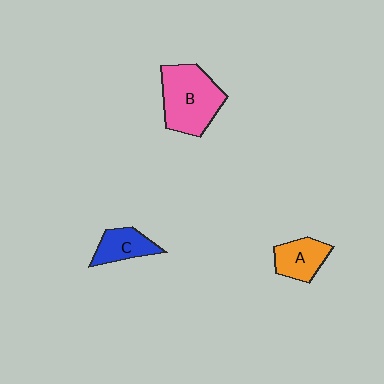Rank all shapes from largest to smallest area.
From largest to smallest: B (pink), A (orange), C (blue).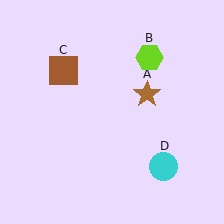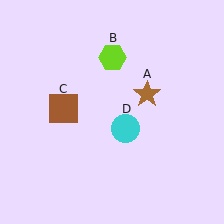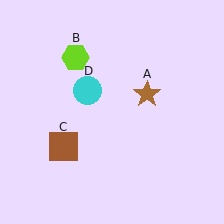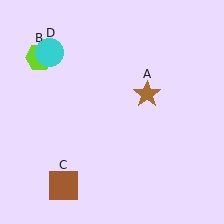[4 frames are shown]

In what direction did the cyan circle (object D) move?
The cyan circle (object D) moved up and to the left.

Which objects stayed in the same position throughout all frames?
Brown star (object A) remained stationary.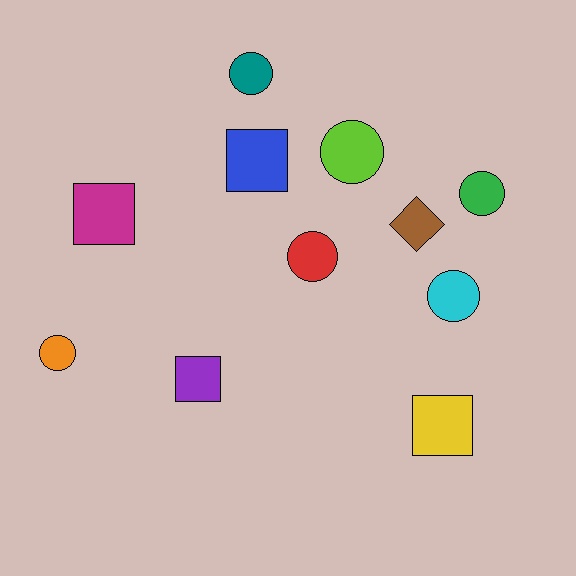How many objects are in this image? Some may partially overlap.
There are 11 objects.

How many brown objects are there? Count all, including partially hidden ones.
There is 1 brown object.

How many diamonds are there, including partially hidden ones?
There is 1 diamond.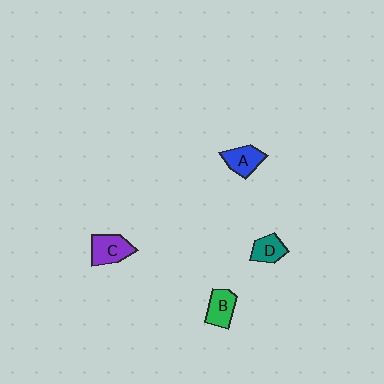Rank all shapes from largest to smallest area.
From largest to smallest: C (purple), B (green), A (blue), D (teal).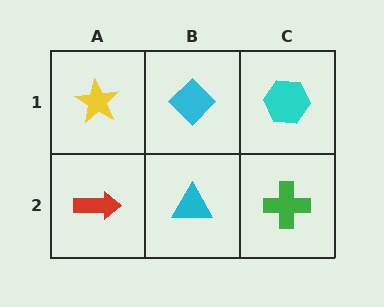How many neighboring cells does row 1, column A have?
2.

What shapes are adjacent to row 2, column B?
A cyan diamond (row 1, column B), a red arrow (row 2, column A), a green cross (row 2, column C).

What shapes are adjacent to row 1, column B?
A cyan triangle (row 2, column B), a yellow star (row 1, column A), a cyan hexagon (row 1, column C).